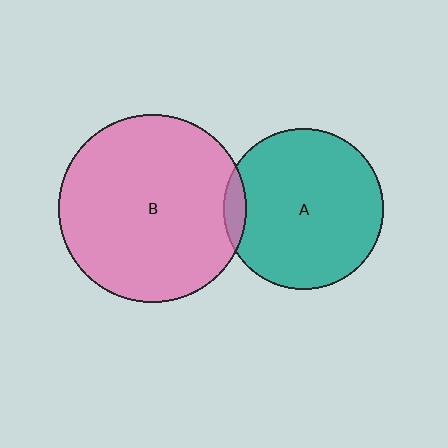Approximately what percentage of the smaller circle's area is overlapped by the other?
Approximately 5%.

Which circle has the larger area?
Circle B (pink).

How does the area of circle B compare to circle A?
Approximately 1.4 times.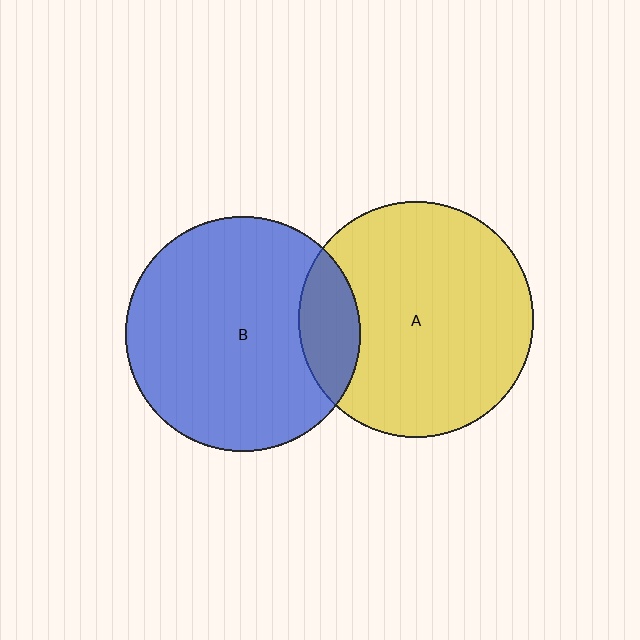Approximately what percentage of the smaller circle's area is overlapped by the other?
Approximately 15%.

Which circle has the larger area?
Circle B (blue).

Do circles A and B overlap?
Yes.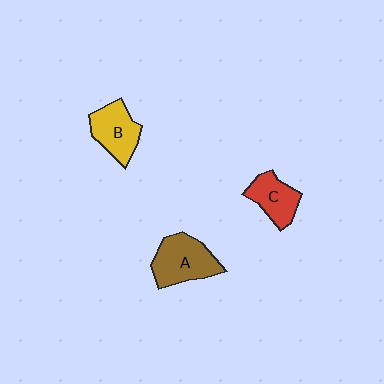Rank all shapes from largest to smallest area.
From largest to smallest: A (brown), B (yellow), C (red).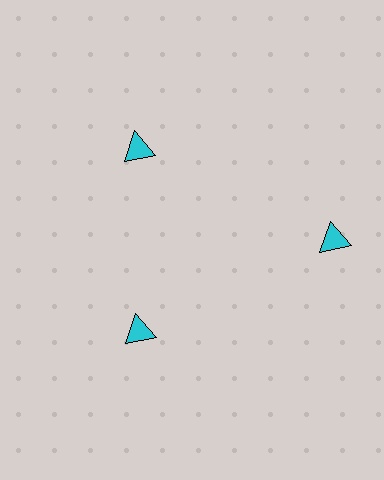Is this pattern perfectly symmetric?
No. The 3 cyan triangles are arranged in a ring, but one element near the 3 o'clock position is pushed outward from the center, breaking the 3-fold rotational symmetry.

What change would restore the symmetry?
The symmetry would be restored by moving it inward, back onto the ring so that all 3 triangles sit at equal angles and equal distance from the center.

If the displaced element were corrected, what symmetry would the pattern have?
It would have 3-fold rotational symmetry — the pattern would map onto itself every 120 degrees.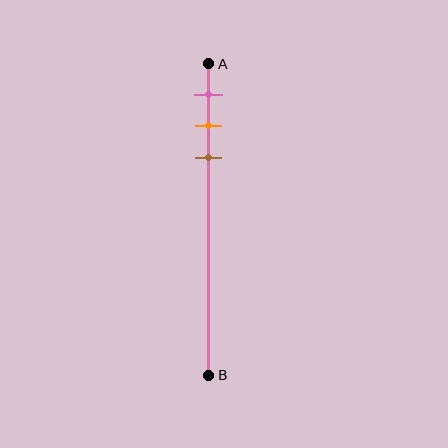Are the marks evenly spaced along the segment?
Yes, the marks are approximately evenly spaced.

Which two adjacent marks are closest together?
The orange and brown marks are the closest adjacent pair.